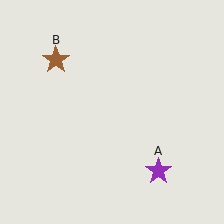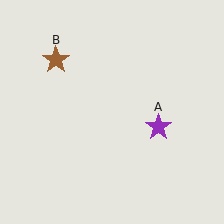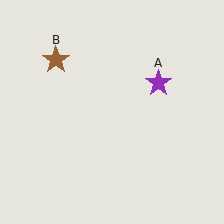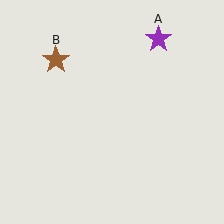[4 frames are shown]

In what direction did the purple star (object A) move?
The purple star (object A) moved up.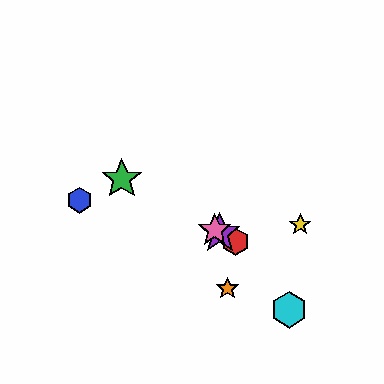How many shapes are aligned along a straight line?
4 shapes (the red hexagon, the green star, the purple star, the pink star) are aligned along a straight line.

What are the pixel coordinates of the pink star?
The pink star is at (215, 230).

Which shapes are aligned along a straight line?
The red hexagon, the green star, the purple star, the pink star are aligned along a straight line.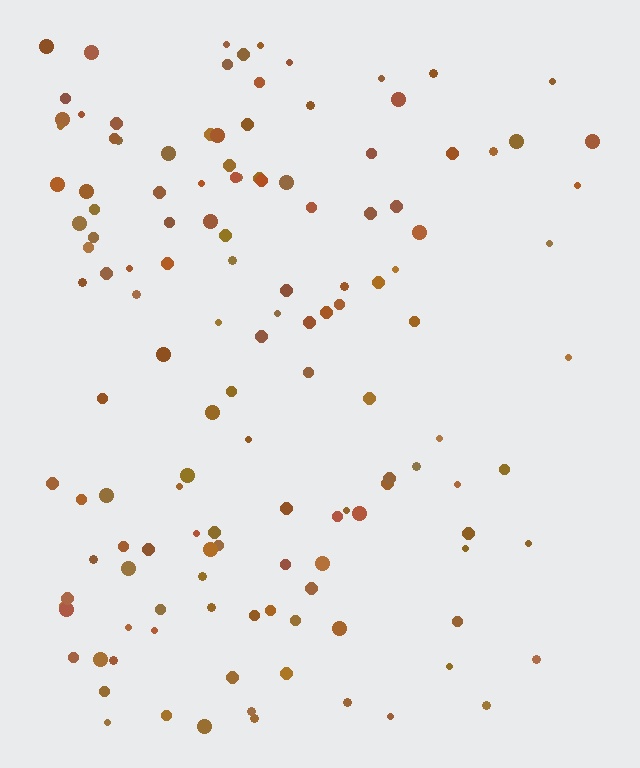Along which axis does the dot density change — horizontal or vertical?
Horizontal.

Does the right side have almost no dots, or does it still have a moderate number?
Still a moderate number, just noticeably fewer than the left.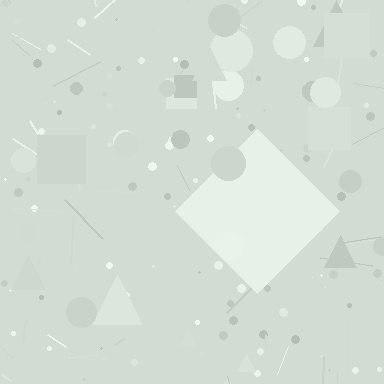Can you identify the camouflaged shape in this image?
The camouflaged shape is a diamond.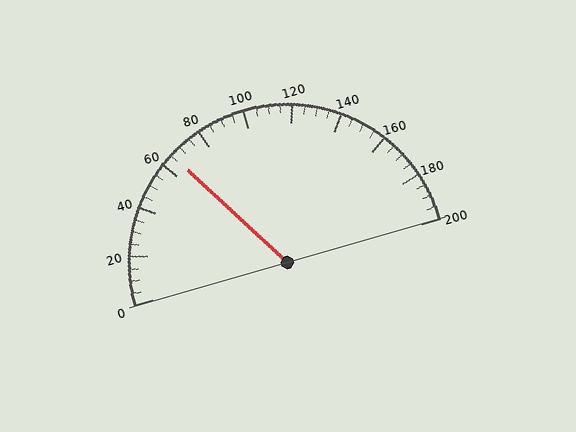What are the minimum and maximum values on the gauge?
The gauge ranges from 0 to 200.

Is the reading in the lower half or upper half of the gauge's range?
The reading is in the lower half of the range (0 to 200).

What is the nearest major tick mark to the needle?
The nearest major tick mark is 60.